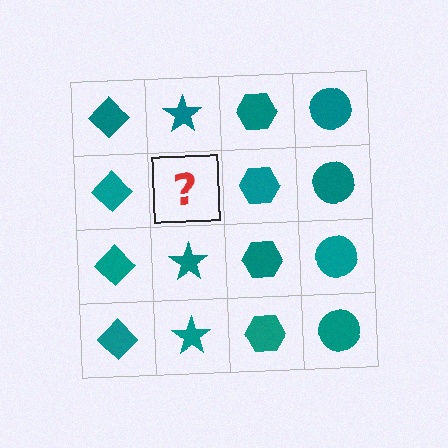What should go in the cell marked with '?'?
The missing cell should contain a teal star.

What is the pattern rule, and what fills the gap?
The rule is that each column has a consistent shape. The gap should be filled with a teal star.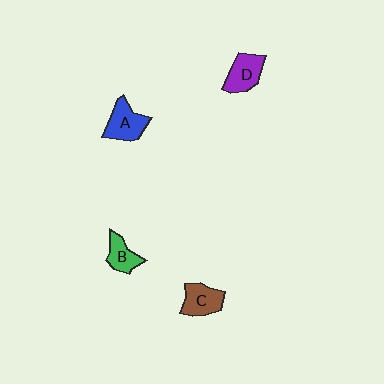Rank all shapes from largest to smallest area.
From largest to smallest: A (blue), D (purple), C (brown), B (green).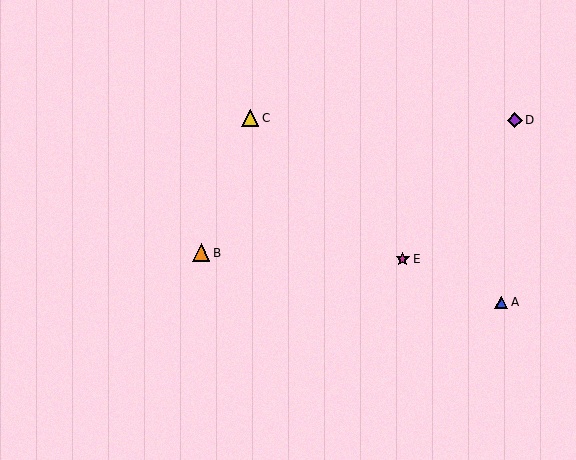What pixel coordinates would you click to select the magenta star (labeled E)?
Click at (403, 259) to select the magenta star E.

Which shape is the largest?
The orange triangle (labeled B) is the largest.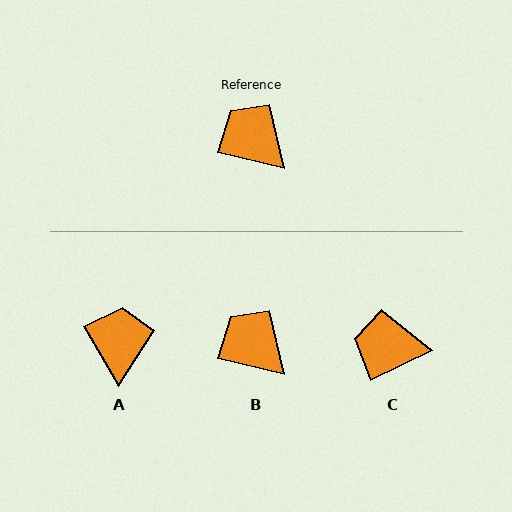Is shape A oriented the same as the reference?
No, it is off by about 46 degrees.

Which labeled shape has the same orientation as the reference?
B.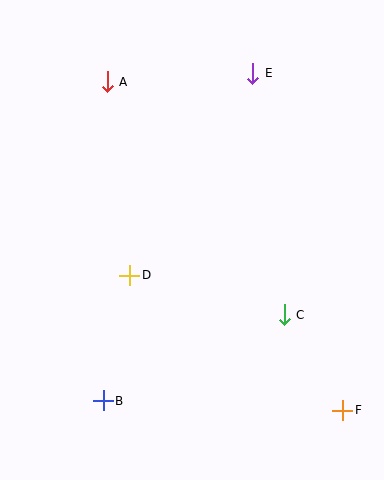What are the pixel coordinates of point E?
Point E is at (253, 73).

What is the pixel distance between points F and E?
The distance between F and E is 349 pixels.